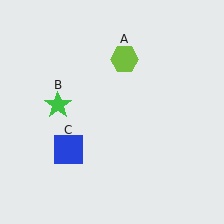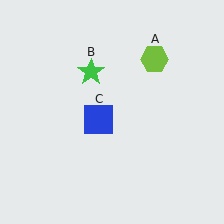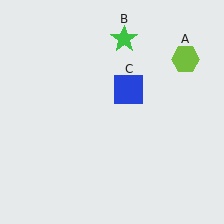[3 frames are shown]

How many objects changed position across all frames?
3 objects changed position: lime hexagon (object A), green star (object B), blue square (object C).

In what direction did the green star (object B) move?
The green star (object B) moved up and to the right.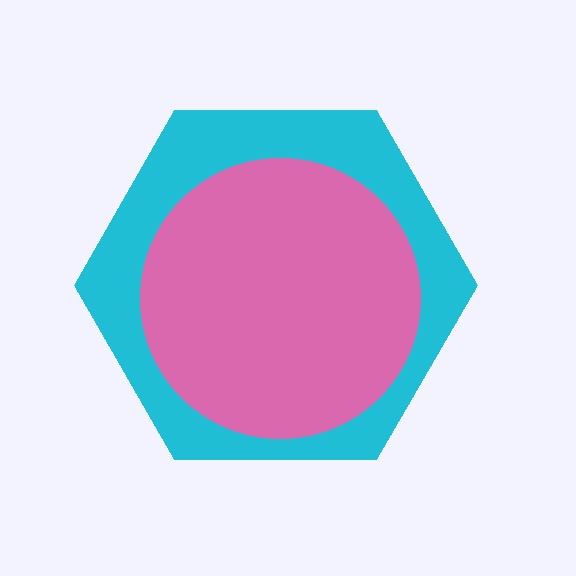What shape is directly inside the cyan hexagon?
The pink circle.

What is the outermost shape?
The cyan hexagon.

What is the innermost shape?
The pink circle.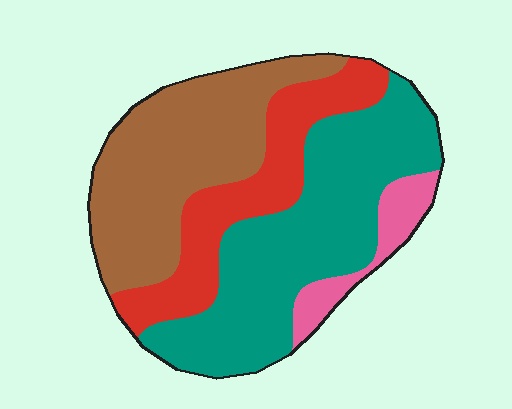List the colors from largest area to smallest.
From largest to smallest: teal, brown, red, pink.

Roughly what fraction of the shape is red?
Red takes up about one fifth (1/5) of the shape.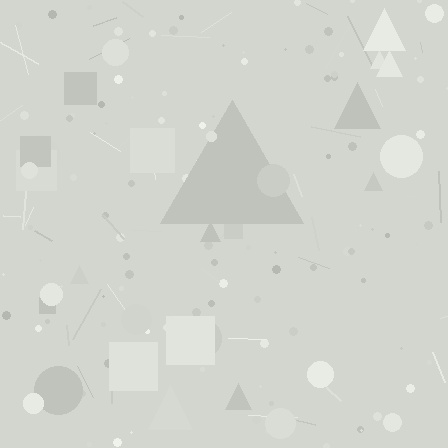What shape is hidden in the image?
A triangle is hidden in the image.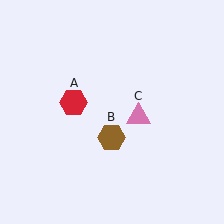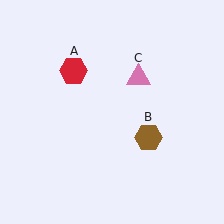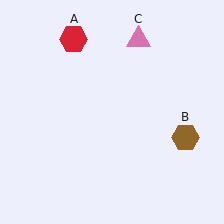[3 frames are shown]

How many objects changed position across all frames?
3 objects changed position: red hexagon (object A), brown hexagon (object B), pink triangle (object C).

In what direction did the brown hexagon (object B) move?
The brown hexagon (object B) moved right.